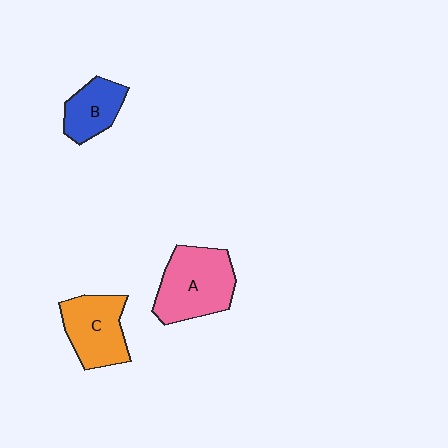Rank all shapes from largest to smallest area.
From largest to smallest: A (pink), C (orange), B (blue).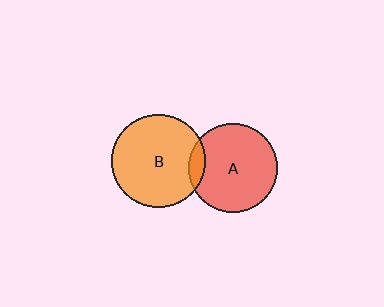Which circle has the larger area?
Circle B (orange).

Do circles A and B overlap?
Yes.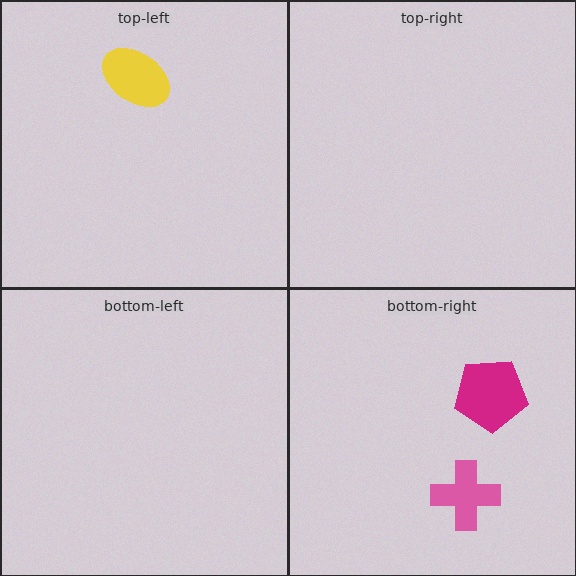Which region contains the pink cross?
The bottom-right region.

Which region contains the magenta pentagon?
The bottom-right region.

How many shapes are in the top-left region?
1.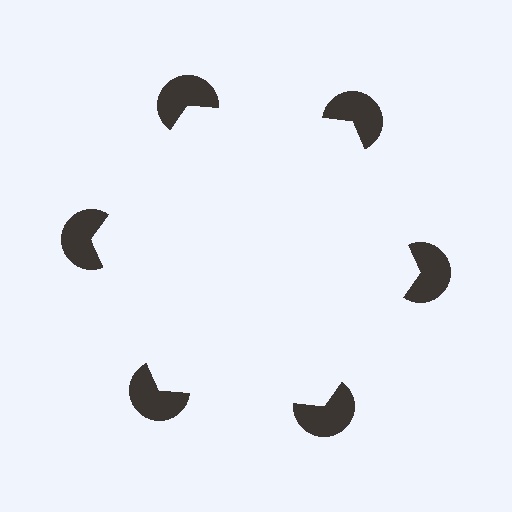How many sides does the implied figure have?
6 sides.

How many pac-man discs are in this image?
There are 6 — one at each vertex of the illusory hexagon.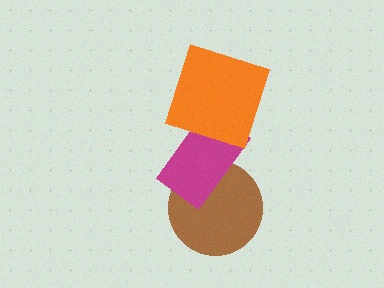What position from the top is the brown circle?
The brown circle is 3rd from the top.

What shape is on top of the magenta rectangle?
The orange square is on top of the magenta rectangle.